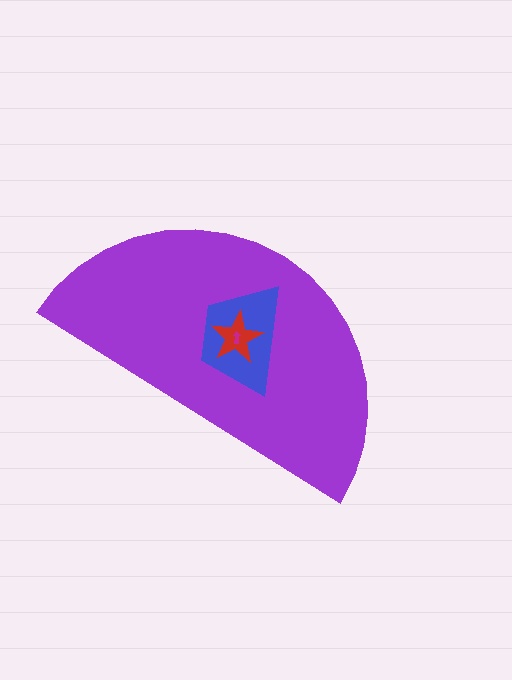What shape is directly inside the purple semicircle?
The blue trapezoid.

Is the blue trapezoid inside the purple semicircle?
Yes.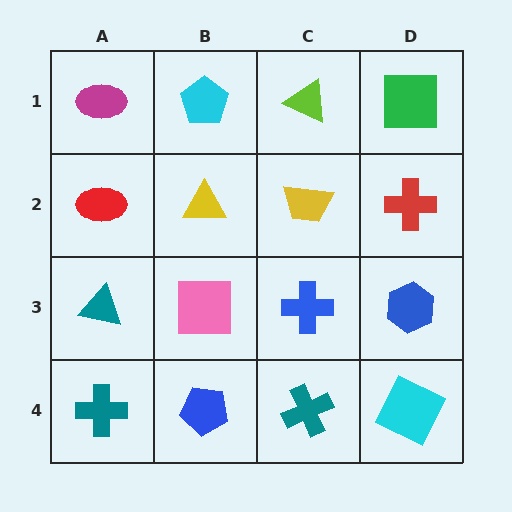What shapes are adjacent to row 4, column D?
A blue hexagon (row 3, column D), a teal cross (row 4, column C).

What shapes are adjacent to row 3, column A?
A red ellipse (row 2, column A), a teal cross (row 4, column A), a pink square (row 3, column B).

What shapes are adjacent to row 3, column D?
A red cross (row 2, column D), a cyan square (row 4, column D), a blue cross (row 3, column C).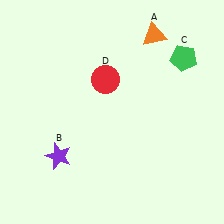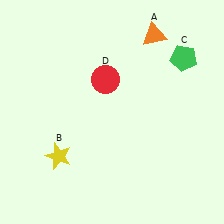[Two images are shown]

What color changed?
The star (B) changed from purple in Image 1 to yellow in Image 2.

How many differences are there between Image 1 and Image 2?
There is 1 difference between the two images.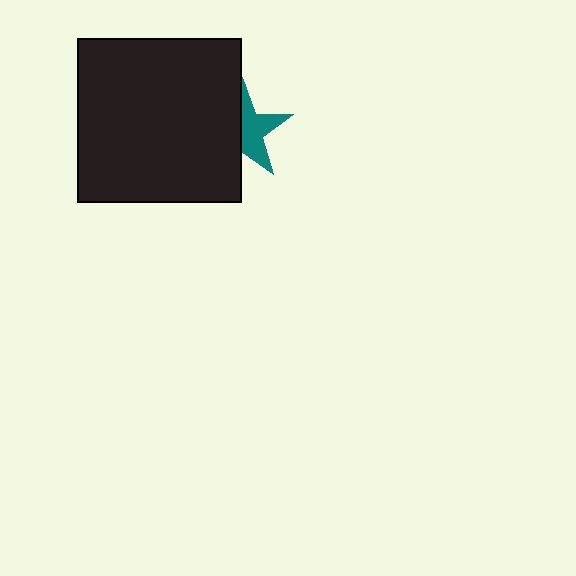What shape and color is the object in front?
The object in front is a black square.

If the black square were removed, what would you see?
You would see the complete teal star.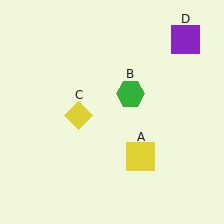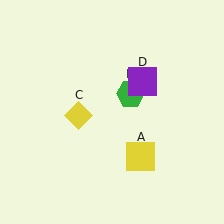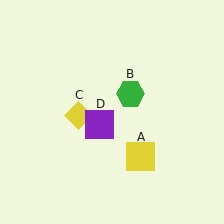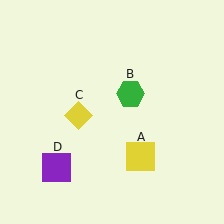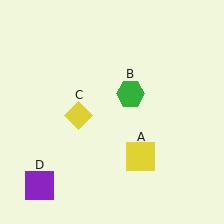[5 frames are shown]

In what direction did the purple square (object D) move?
The purple square (object D) moved down and to the left.